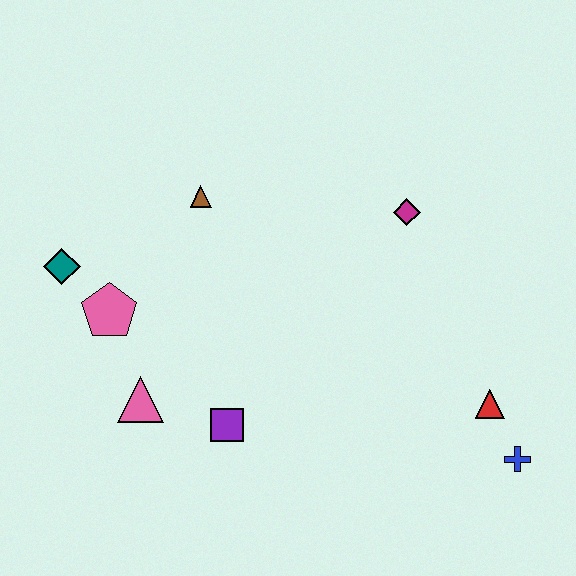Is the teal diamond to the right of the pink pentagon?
No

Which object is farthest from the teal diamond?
The blue cross is farthest from the teal diamond.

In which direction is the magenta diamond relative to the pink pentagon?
The magenta diamond is to the right of the pink pentagon.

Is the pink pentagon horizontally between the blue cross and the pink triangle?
No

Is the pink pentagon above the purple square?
Yes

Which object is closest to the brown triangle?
The pink pentagon is closest to the brown triangle.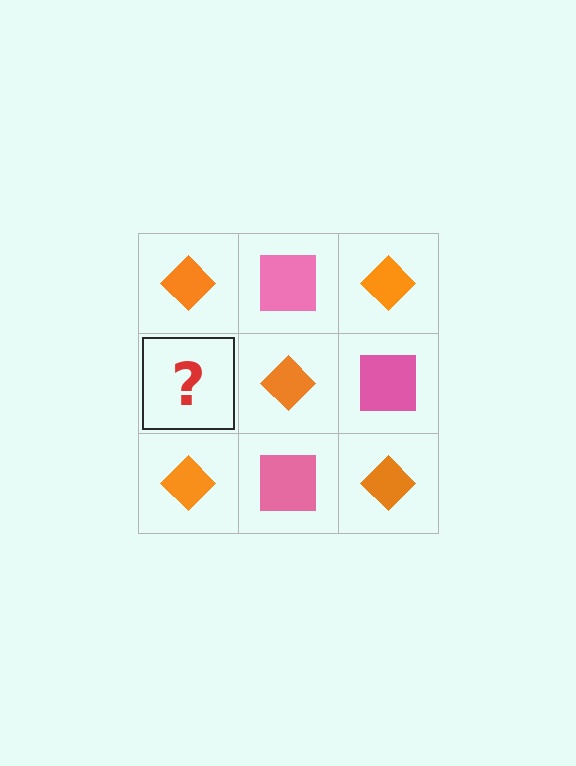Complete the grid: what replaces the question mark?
The question mark should be replaced with a pink square.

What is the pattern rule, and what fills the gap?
The rule is that it alternates orange diamond and pink square in a checkerboard pattern. The gap should be filled with a pink square.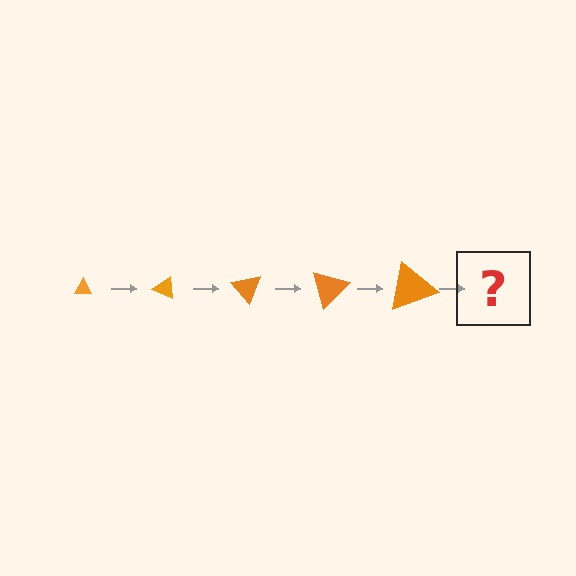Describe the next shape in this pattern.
It should be a triangle, larger than the previous one and rotated 125 degrees from the start.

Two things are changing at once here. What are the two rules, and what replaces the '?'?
The two rules are that the triangle grows larger each step and it rotates 25 degrees each step. The '?' should be a triangle, larger than the previous one and rotated 125 degrees from the start.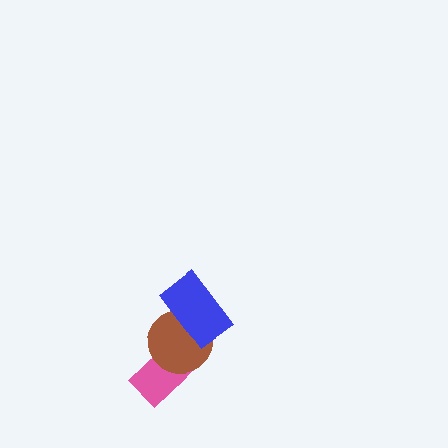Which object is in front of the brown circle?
The blue rectangle is in front of the brown circle.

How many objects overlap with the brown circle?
2 objects overlap with the brown circle.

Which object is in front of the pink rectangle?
The brown circle is in front of the pink rectangle.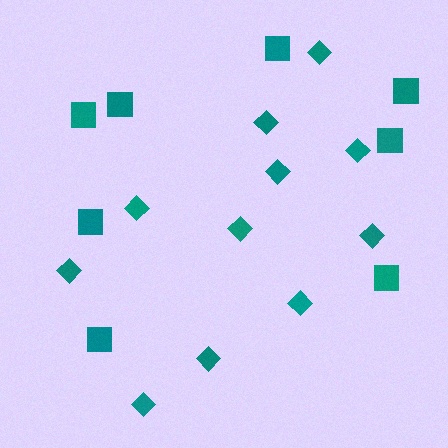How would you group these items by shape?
There are 2 groups: one group of squares (8) and one group of diamonds (11).